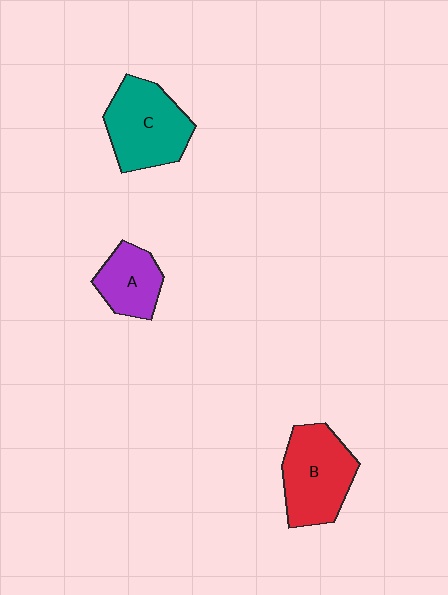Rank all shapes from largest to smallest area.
From largest to smallest: C (teal), B (red), A (purple).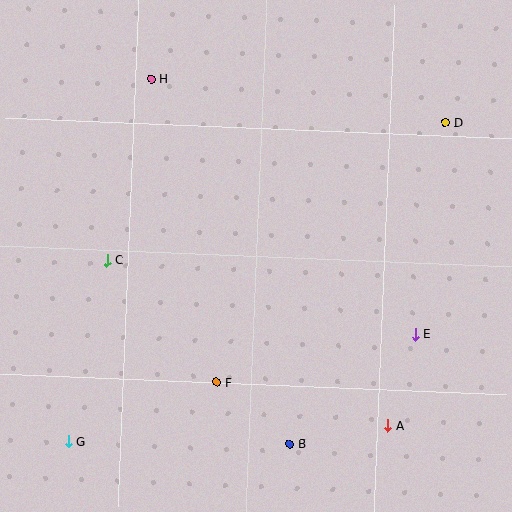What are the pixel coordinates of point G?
Point G is at (69, 441).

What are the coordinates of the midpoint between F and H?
The midpoint between F and H is at (184, 231).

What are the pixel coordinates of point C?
Point C is at (107, 260).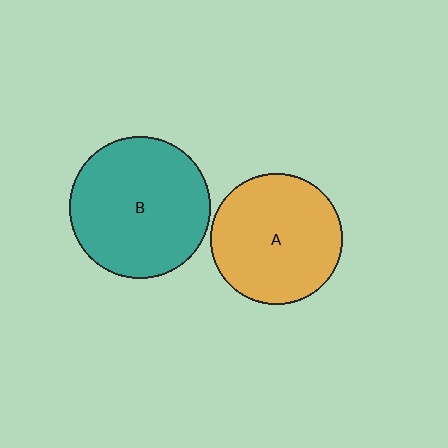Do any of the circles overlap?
No, none of the circles overlap.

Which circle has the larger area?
Circle B (teal).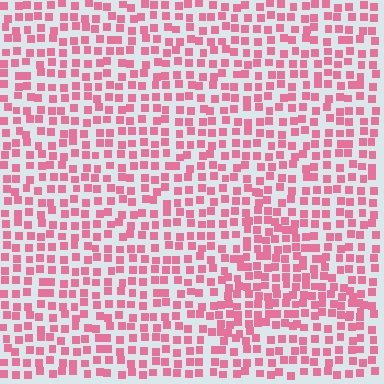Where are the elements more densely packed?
The elements are more densely packed inside the triangle boundary.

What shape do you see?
I see a triangle.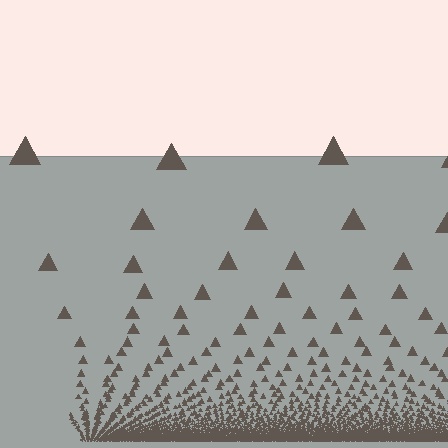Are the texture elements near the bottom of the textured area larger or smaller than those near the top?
Smaller. The gradient is inverted — elements near the bottom are smaller and denser.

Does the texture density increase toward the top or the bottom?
Density increases toward the bottom.